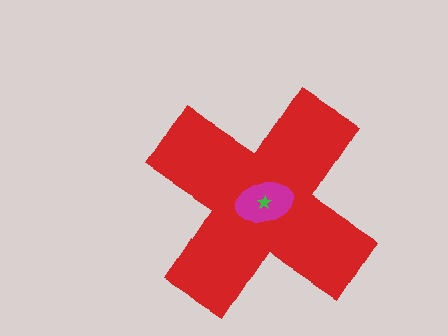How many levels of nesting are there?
3.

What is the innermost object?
The green star.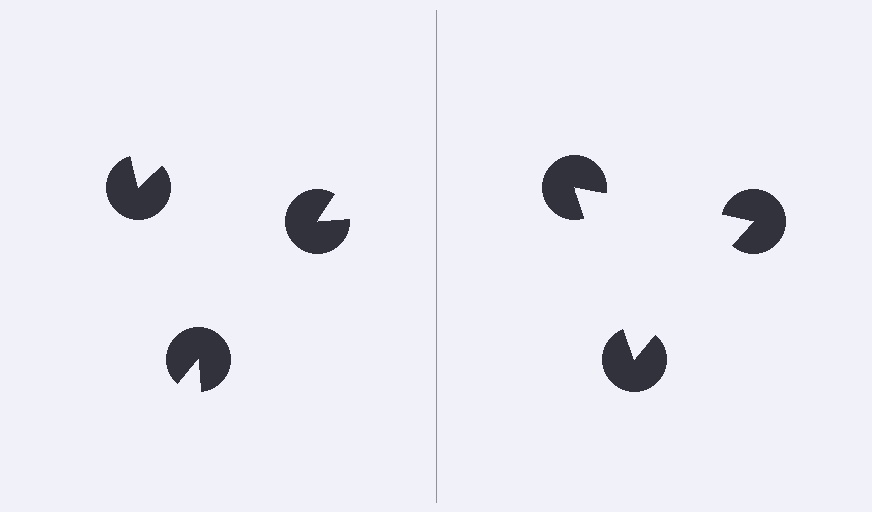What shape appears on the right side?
An illusory triangle.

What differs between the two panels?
The pac-man discs are positioned identically on both sides; only the wedge orientations differ. On the right they align to a triangle; on the left they are misaligned.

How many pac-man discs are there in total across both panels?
6 — 3 on each side.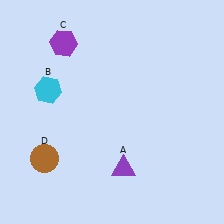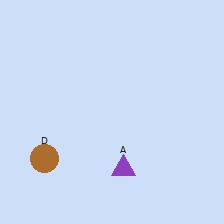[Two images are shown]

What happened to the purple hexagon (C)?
The purple hexagon (C) was removed in Image 2. It was in the top-left area of Image 1.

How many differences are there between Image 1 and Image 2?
There are 2 differences between the two images.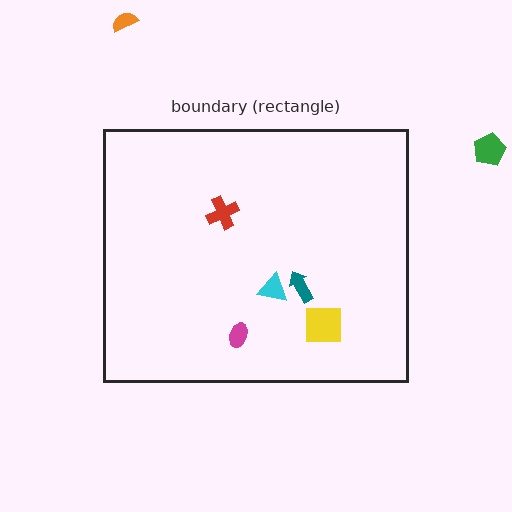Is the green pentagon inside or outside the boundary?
Outside.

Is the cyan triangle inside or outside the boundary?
Inside.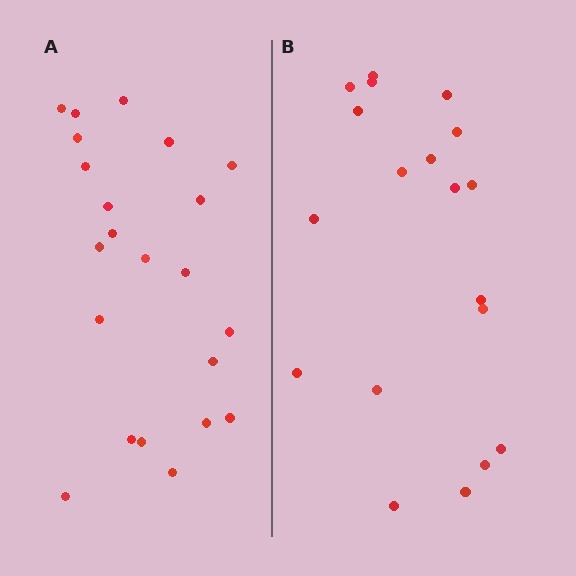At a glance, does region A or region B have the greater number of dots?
Region A (the left region) has more dots.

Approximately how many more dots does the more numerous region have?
Region A has just a few more — roughly 2 or 3 more dots than region B.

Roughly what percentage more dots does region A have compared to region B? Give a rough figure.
About 15% more.